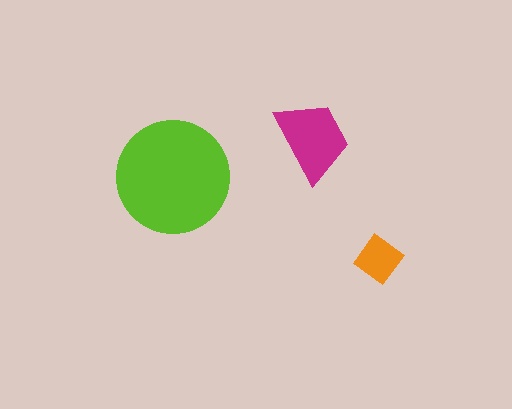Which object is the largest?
The lime circle.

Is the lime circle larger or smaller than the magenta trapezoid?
Larger.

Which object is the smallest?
The orange diamond.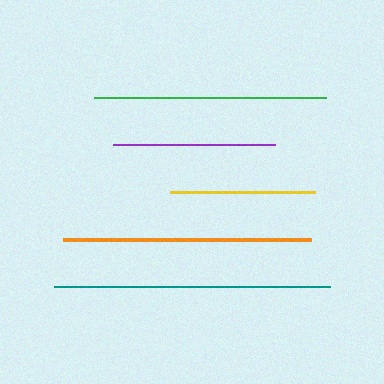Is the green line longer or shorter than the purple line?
The green line is longer than the purple line.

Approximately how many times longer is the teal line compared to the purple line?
The teal line is approximately 1.7 times the length of the purple line.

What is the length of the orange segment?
The orange segment is approximately 247 pixels long.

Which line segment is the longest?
The teal line is the longest at approximately 277 pixels.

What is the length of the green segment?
The green segment is approximately 232 pixels long.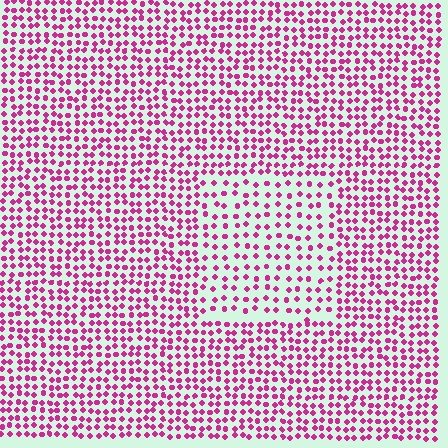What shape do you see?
I see a rectangle.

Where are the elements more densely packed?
The elements are more densely packed outside the rectangle boundary.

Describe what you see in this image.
The image contains small magenta elements arranged at two different densities. A rectangle-shaped region is visible where the elements are less densely packed than the surrounding area.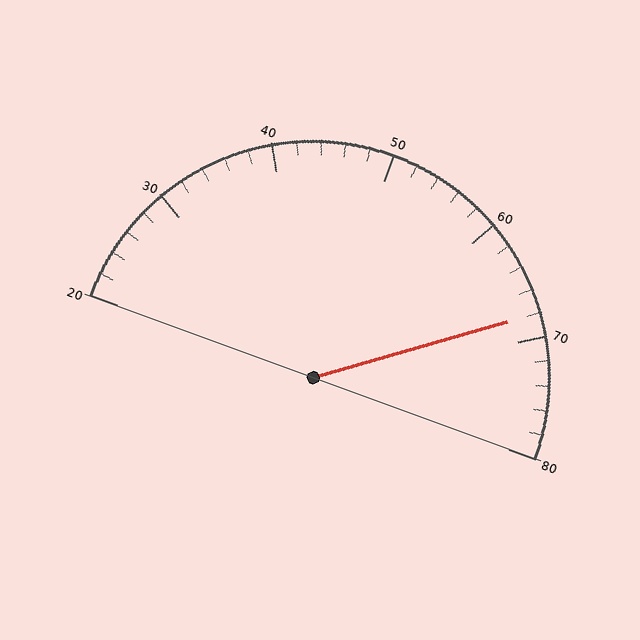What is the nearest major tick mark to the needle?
The nearest major tick mark is 70.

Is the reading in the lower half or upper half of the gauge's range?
The reading is in the upper half of the range (20 to 80).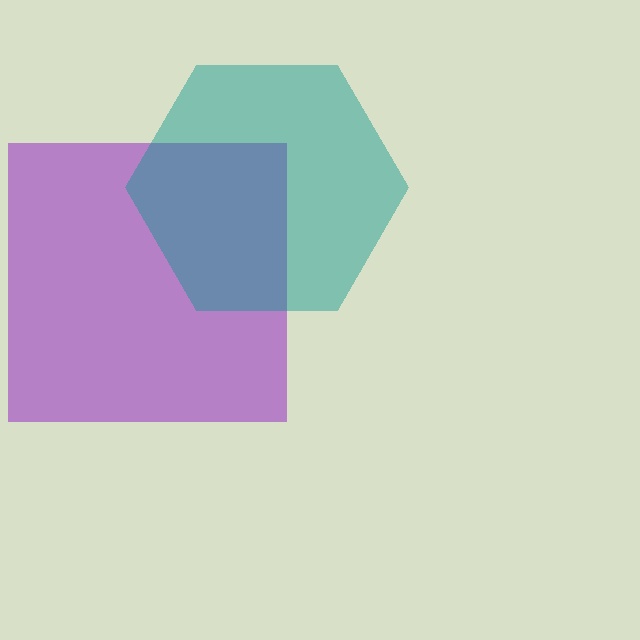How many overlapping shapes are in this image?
There are 2 overlapping shapes in the image.